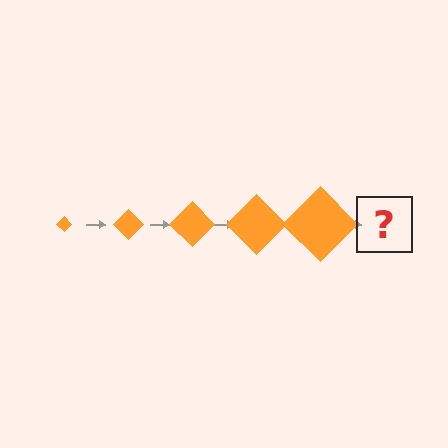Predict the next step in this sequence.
The next step is an orange diamond, larger than the previous one.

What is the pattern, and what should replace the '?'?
The pattern is that the diamond gets progressively larger each step. The '?' should be an orange diamond, larger than the previous one.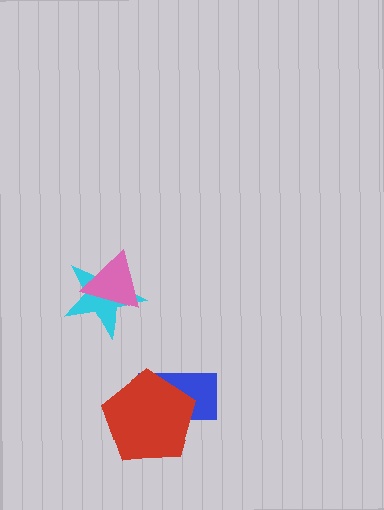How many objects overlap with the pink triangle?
1 object overlaps with the pink triangle.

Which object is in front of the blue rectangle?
The red pentagon is in front of the blue rectangle.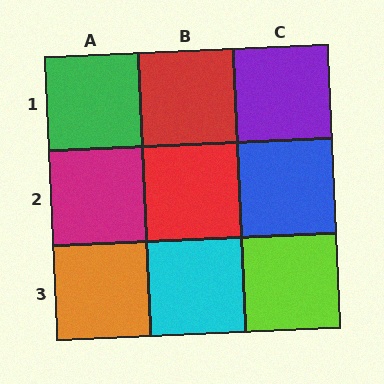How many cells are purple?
1 cell is purple.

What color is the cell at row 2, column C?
Blue.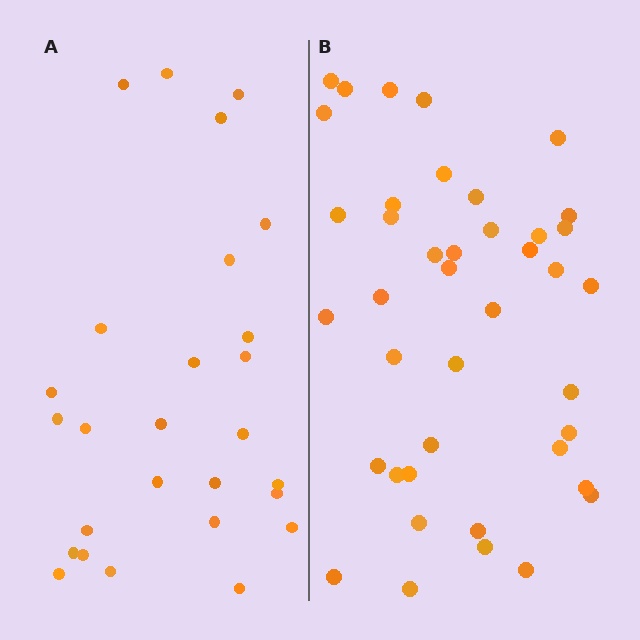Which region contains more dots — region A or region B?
Region B (the right region) has more dots.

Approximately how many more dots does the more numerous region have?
Region B has approximately 15 more dots than region A.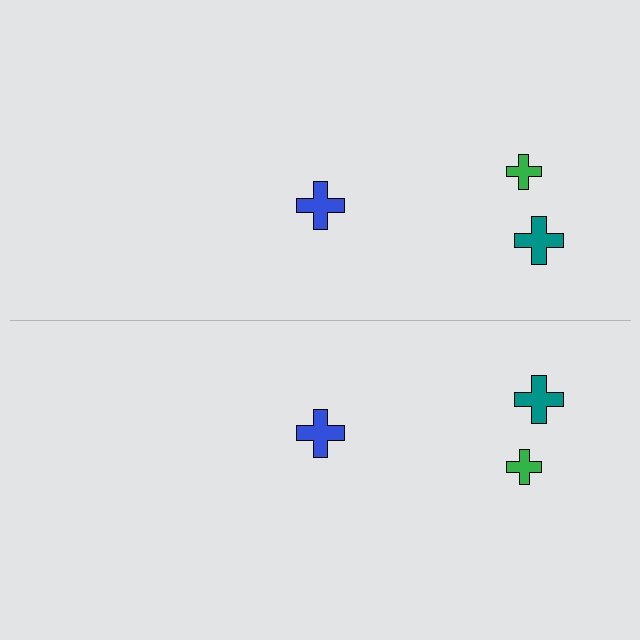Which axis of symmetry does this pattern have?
The pattern has a horizontal axis of symmetry running through the center of the image.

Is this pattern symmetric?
Yes, this pattern has bilateral (reflection) symmetry.